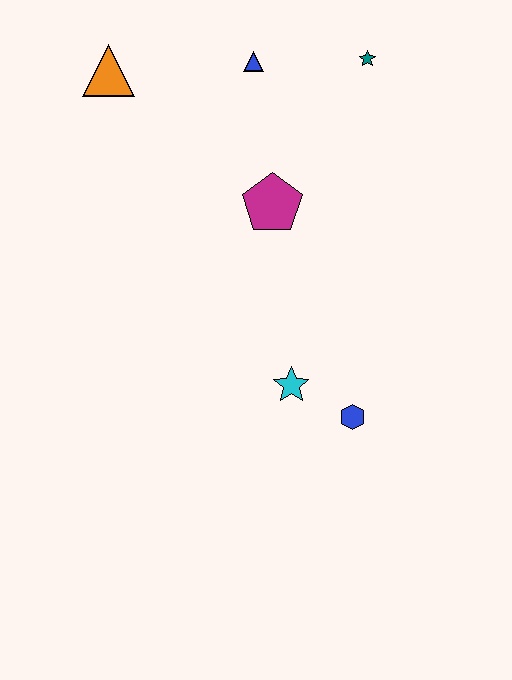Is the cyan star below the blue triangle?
Yes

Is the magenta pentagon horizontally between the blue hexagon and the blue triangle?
Yes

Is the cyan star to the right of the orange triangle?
Yes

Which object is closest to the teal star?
The blue triangle is closest to the teal star.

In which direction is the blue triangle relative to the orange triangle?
The blue triangle is to the right of the orange triangle.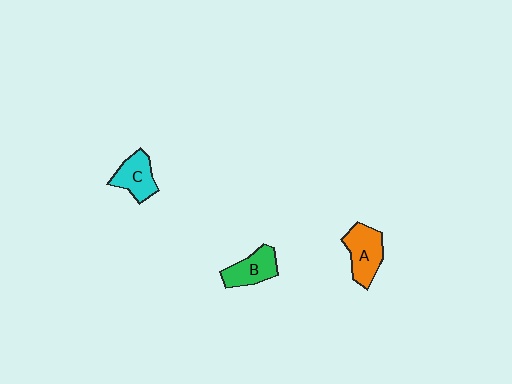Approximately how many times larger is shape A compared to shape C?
Approximately 1.2 times.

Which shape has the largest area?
Shape A (orange).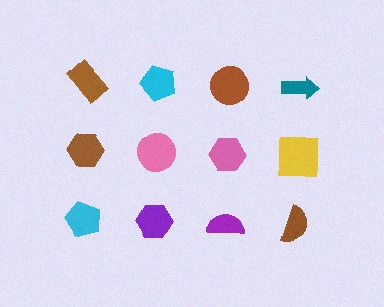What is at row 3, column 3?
A purple semicircle.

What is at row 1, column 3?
A brown circle.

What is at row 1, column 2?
A cyan pentagon.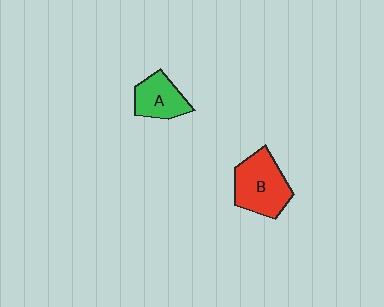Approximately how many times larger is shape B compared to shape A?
Approximately 1.5 times.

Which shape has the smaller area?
Shape A (green).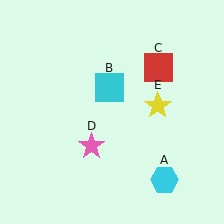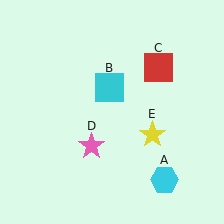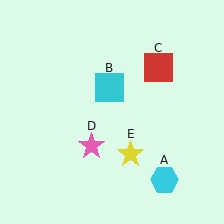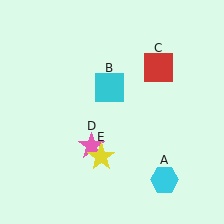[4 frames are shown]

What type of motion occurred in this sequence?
The yellow star (object E) rotated clockwise around the center of the scene.